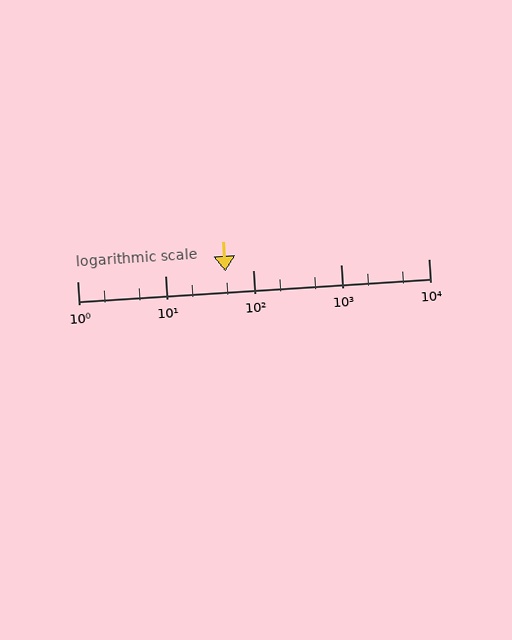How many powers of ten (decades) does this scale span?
The scale spans 4 decades, from 1 to 10000.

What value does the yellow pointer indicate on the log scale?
The pointer indicates approximately 49.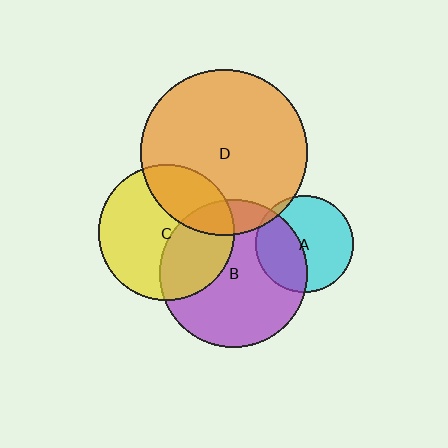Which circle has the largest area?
Circle D (orange).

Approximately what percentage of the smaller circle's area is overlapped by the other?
Approximately 15%.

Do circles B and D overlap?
Yes.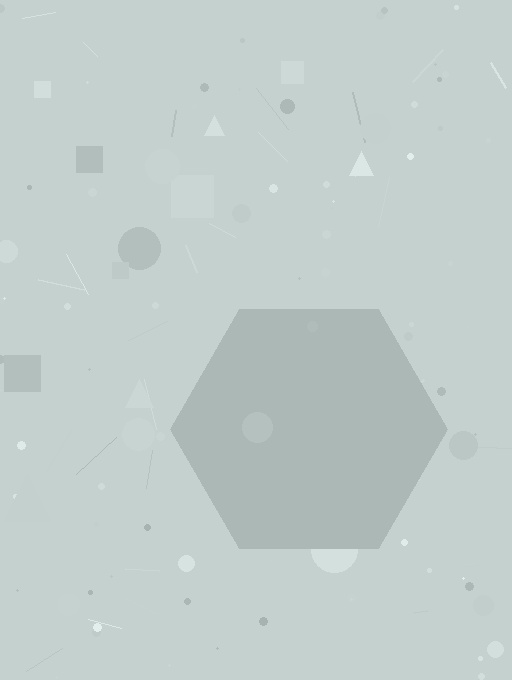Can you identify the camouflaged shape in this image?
The camouflaged shape is a hexagon.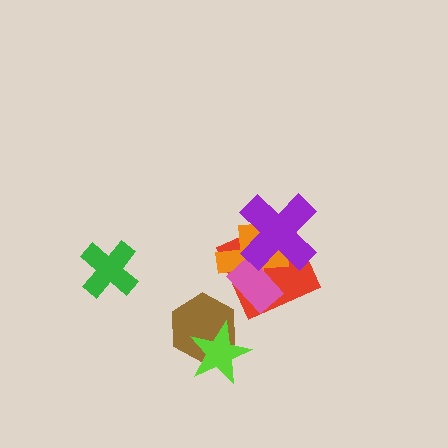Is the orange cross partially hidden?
Yes, it is partially covered by another shape.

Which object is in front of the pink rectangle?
The purple cross is in front of the pink rectangle.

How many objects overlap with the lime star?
1 object overlaps with the lime star.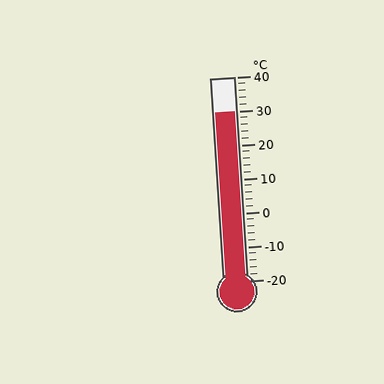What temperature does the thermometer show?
The thermometer shows approximately 30°C.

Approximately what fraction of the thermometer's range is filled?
The thermometer is filled to approximately 85% of its range.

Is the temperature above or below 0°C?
The temperature is above 0°C.